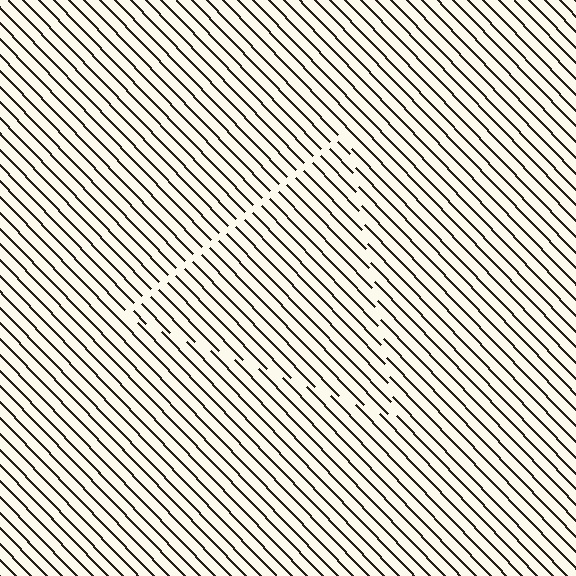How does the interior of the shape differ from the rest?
The interior of the shape contains the same grating, shifted by half a period — the contour is defined by the phase discontinuity where line-ends from the inner and outer gratings abut.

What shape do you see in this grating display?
An illusory triangle. The interior of the shape contains the same grating, shifted by half a period — the contour is defined by the phase discontinuity where line-ends from the inner and outer gratings abut.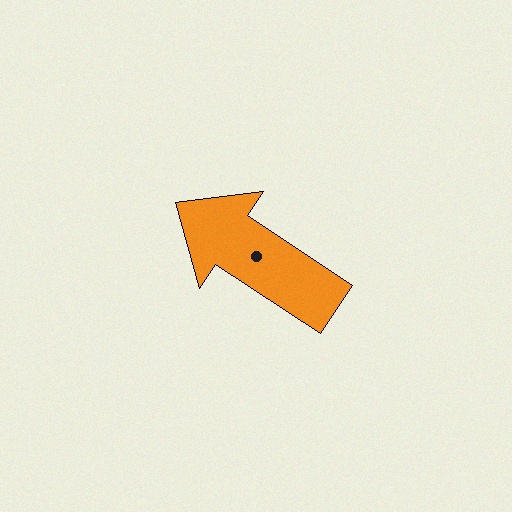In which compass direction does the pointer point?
Northwest.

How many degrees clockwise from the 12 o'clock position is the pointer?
Approximately 304 degrees.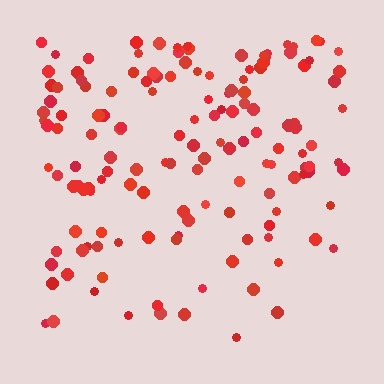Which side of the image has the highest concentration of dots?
The top.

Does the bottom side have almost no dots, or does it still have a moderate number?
Still a moderate number, just noticeably fewer than the top.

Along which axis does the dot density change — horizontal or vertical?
Vertical.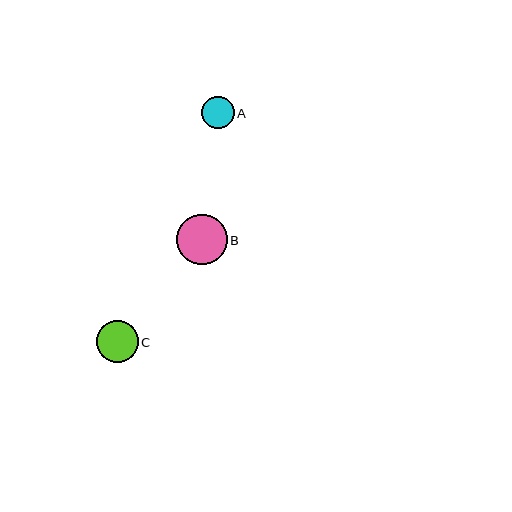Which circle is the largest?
Circle B is the largest with a size of approximately 50 pixels.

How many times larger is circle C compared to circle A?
Circle C is approximately 1.3 times the size of circle A.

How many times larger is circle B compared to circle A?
Circle B is approximately 1.6 times the size of circle A.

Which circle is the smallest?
Circle A is the smallest with a size of approximately 32 pixels.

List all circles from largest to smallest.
From largest to smallest: B, C, A.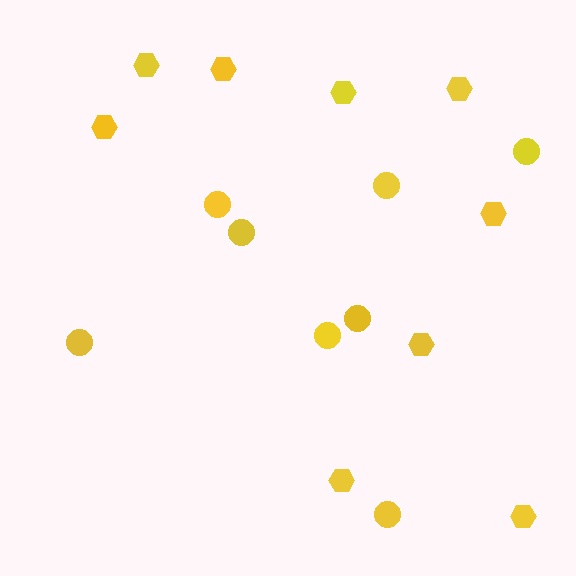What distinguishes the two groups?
There are 2 groups: one group of circles (8) and one group of hexagons (9).